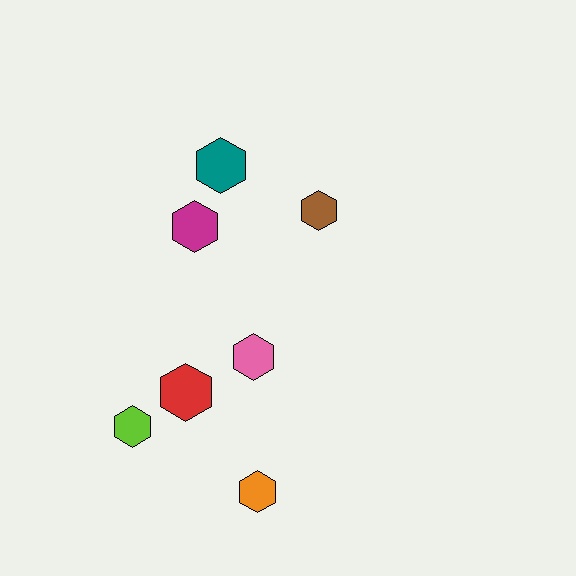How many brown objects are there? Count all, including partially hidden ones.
There is 1 brown object.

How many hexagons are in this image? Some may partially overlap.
There are 7 hexagons.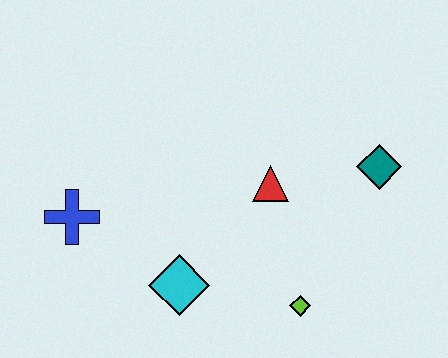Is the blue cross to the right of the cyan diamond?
No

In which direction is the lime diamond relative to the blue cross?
The lime diamond is to the right of the blue cross.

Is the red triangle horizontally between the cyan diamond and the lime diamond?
Yes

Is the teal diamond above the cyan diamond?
Yes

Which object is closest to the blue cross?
The cyan diamond is closest to the blue cross.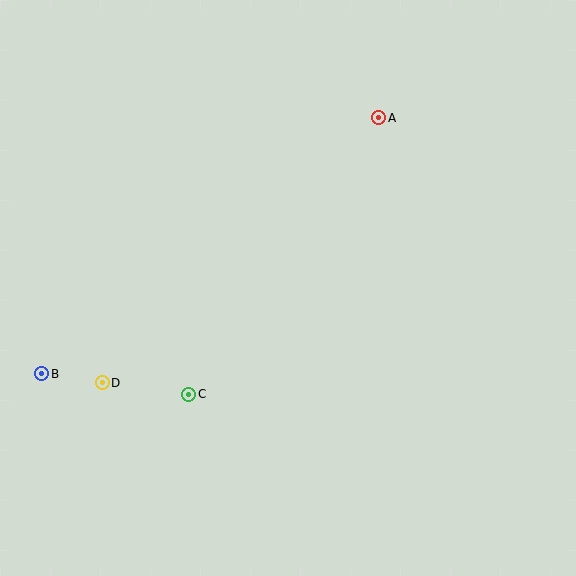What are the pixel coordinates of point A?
Point A is at (379, 118).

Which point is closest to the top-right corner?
Point A is closest to the top-right corner.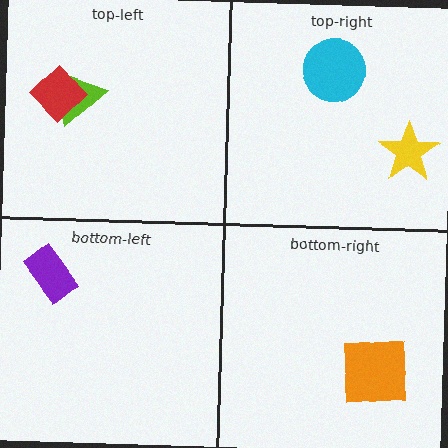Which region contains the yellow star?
The top-right region.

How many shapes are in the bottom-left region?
1.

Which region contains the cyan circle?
The top-right region.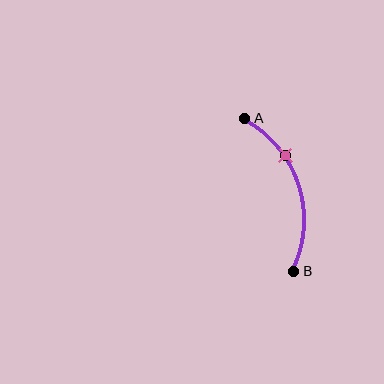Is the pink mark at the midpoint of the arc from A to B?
No. The pink mark lies on the arc but is closer to endpoint A. The arc midpoint would be at the point on the curve equidistant along the arc from both A and B.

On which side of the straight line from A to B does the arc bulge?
The arc bulges to the right of the straight line connecting A and B.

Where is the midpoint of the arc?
The arc midpoint is the point on the curve farthest from the straight line joining A and B. It sits to the right of that line.